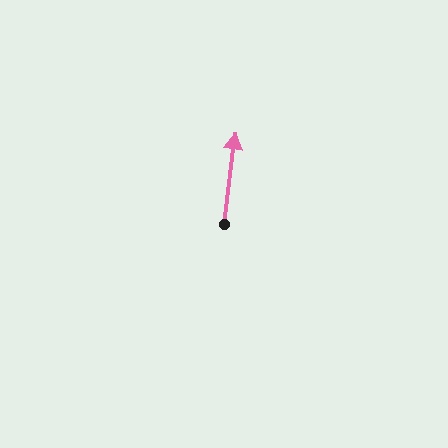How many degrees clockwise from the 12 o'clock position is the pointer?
Approximately 7 degrees.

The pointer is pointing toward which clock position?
Roughly 12 o'clock.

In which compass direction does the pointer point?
North.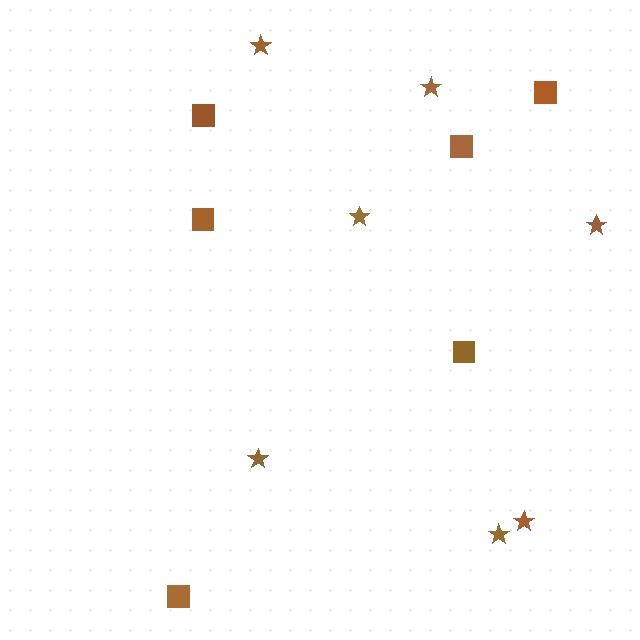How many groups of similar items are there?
There are 2 groups: one group of stars (7) and one group of squares (6).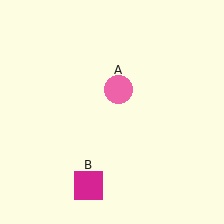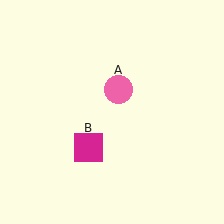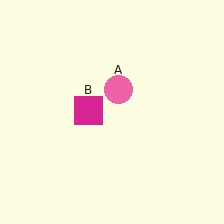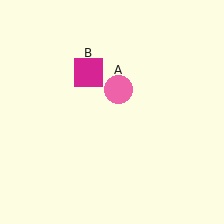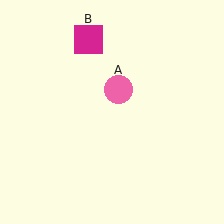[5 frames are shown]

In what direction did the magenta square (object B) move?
The magenta square (object B) moved up.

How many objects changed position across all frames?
1 object changed position: magenta square (object B).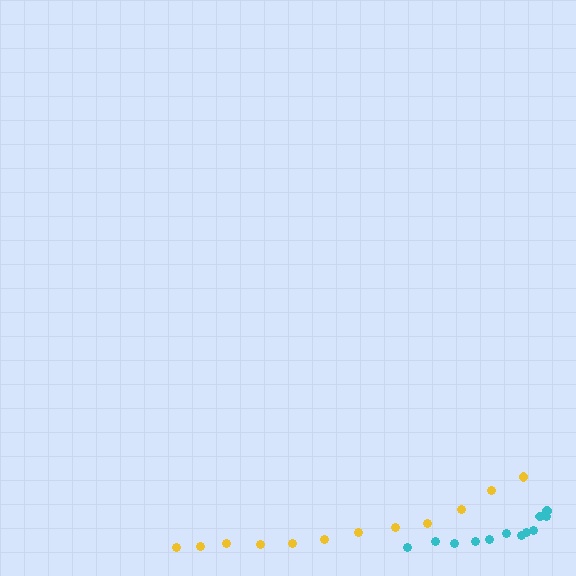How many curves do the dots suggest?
There are 2 distinct paths.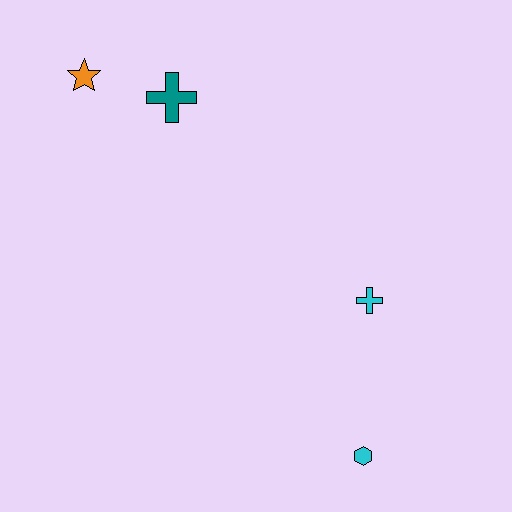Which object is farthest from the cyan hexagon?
The orange star is farthest from the cyan hexagon.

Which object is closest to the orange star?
The teal cross is closest to the orange star.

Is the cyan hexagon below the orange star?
Yes